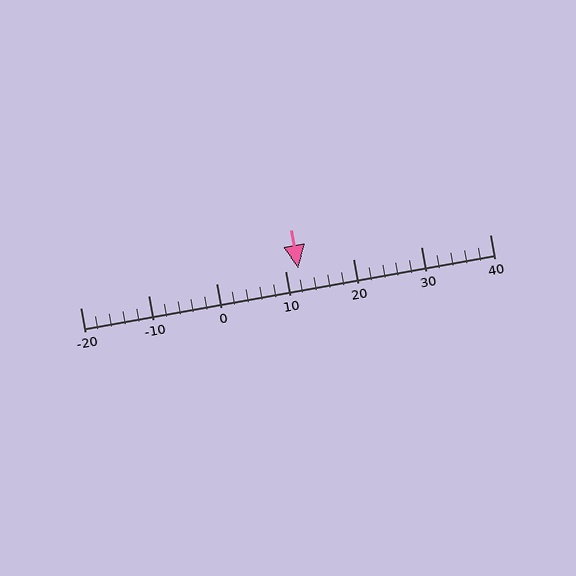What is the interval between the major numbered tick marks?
The major tick marks are spaced 10 units apart.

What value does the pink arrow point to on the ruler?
The pink arrow points to approximately 12.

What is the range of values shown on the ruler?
The ruler shows values from -20 to 40.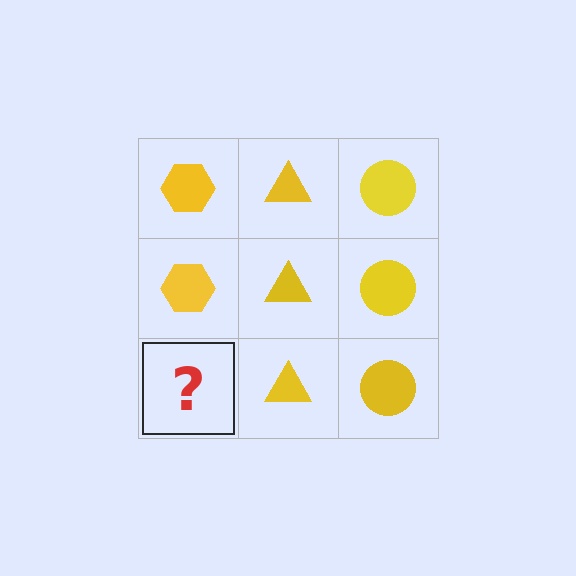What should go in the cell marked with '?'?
The missing cell should contain a yellow hexagon.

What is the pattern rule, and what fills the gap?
The rule is that each column has a consistent shape. The gap should be filled with a yellow hexagon.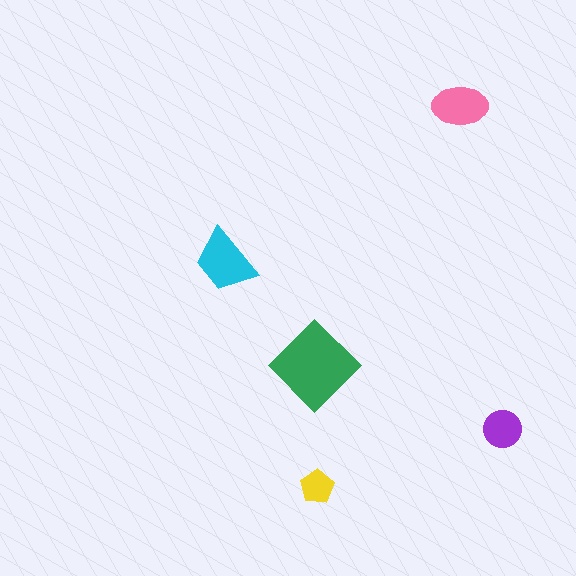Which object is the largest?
The green diamond.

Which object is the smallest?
The yellow pentagon.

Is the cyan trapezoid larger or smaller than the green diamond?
Smaller.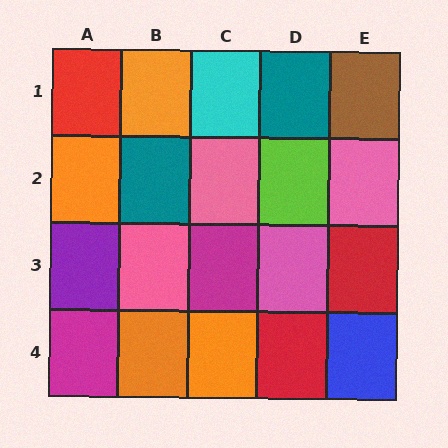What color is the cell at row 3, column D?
Pink.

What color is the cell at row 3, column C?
Magenta.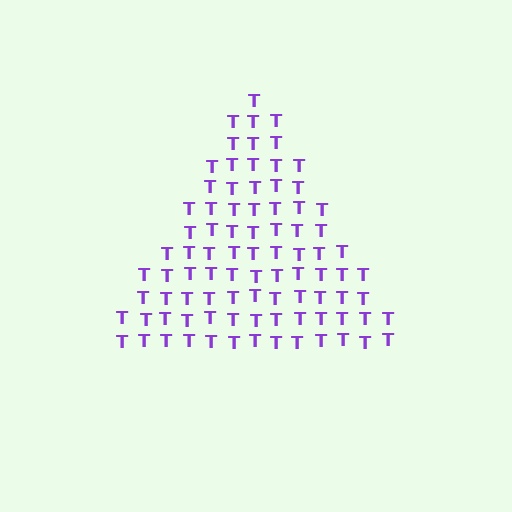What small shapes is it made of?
It is made of small letter T's.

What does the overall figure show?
The overall figure shows a triangle.